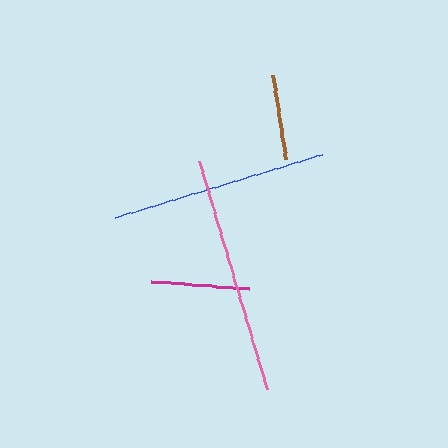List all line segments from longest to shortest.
From longest to shortest: pink, blue, magenta, brown.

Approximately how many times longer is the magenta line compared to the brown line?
The magenta line is approximately 1.1 times the length of the brown line.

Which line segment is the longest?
The pink line is the longest at approximately 239 pixels.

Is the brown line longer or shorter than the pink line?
The pink line is longer than the brown line.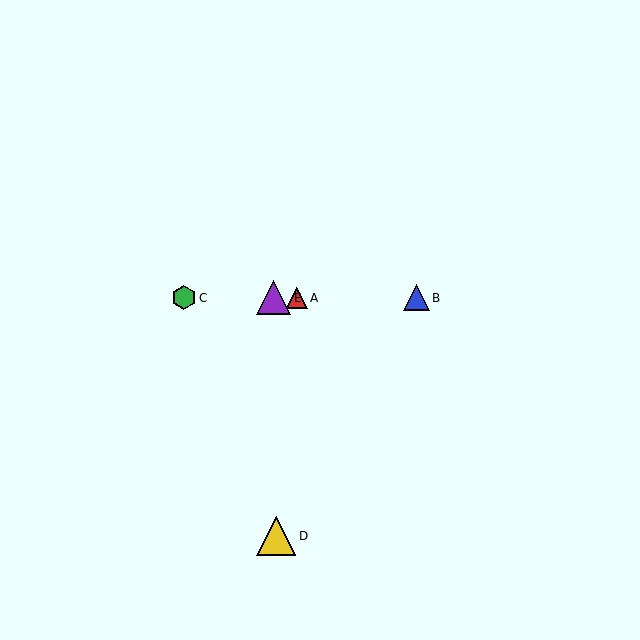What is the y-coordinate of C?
Object C is at y≈298.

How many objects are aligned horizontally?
4 objects (A, B, C, E) are aligned horizontally.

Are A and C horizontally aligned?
Yes, both are at y≈298.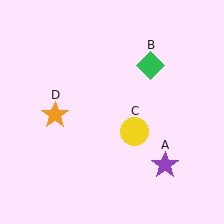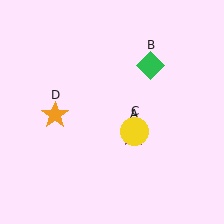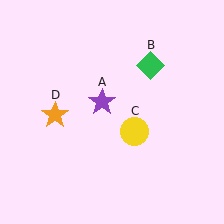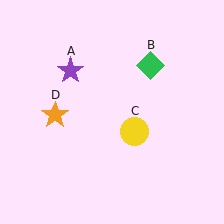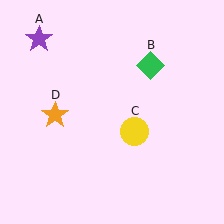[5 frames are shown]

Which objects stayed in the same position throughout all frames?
Green diamond (object B) and yellow circle (object C) and orange star (object D) remained stationary.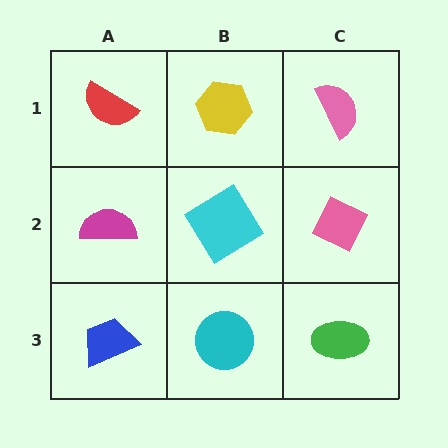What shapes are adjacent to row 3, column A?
A magenta semicircle (row 2, column A), a cyan circle (row 3, column B).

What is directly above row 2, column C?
A pink semicircle.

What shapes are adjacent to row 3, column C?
A pink diamond (row 2, column C), a cyan circle (row 3, column B).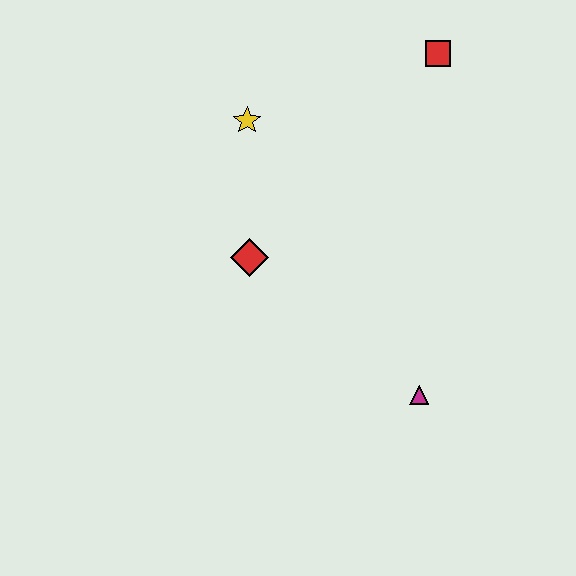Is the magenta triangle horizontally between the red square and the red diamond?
Yes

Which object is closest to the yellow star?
The red diamond is closest to the yellow star.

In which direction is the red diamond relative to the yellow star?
The red diamond is below the yellow star.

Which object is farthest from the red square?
The magenta triangle is farthest from the red square.